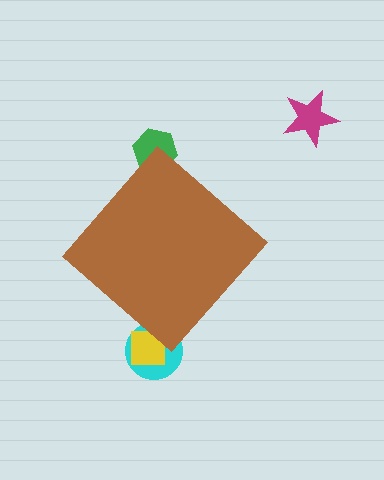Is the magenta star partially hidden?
No, the magenta star is fully visible.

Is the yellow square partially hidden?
Yes, the yellow square is partially hidden behind the brown diamond.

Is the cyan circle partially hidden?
Yes, the cyan circle is partially hidden behind the brown diamond.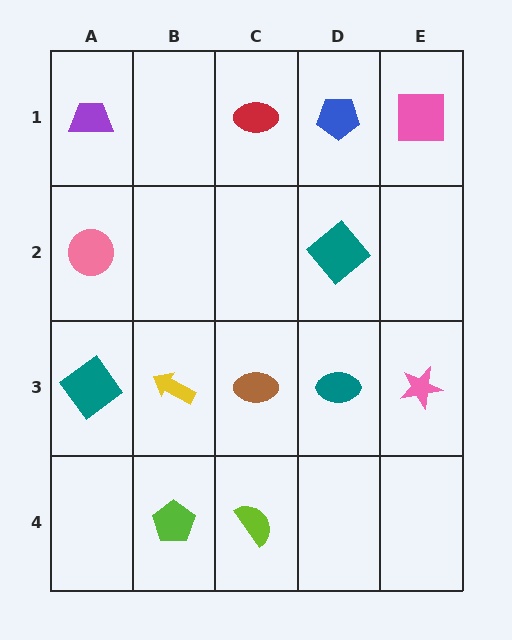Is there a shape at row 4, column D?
No, that cell is empty.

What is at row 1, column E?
A pink square.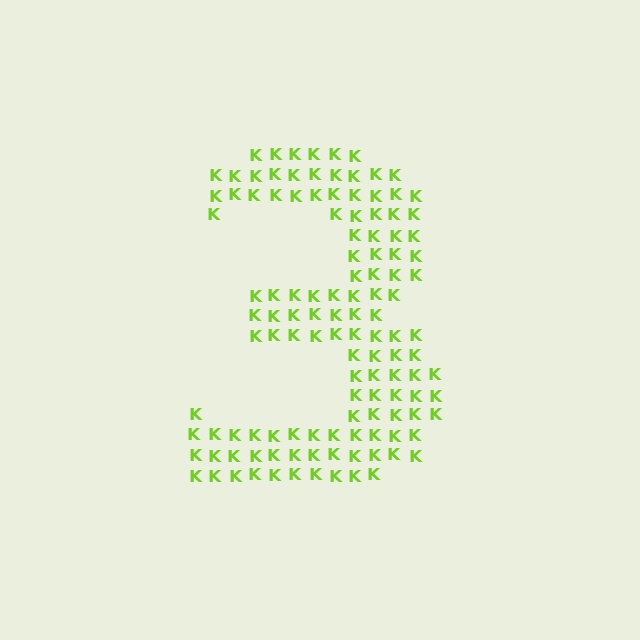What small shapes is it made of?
It is made of small letter K's.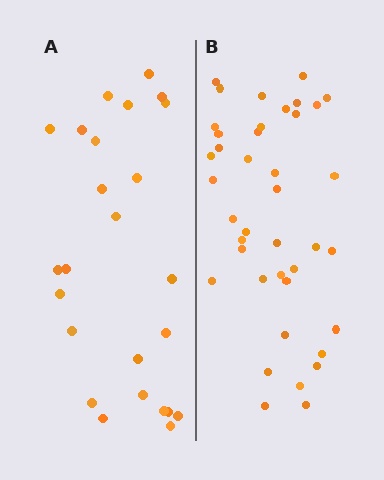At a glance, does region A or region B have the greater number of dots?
Region B (the right region) has more dots.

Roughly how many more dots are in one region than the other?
Region B has approximately 15 more dots than region A.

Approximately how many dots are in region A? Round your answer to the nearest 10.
About 20 dots. (The exact count is 25, which rounds to 20.)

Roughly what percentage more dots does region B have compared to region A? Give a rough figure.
About 60% more.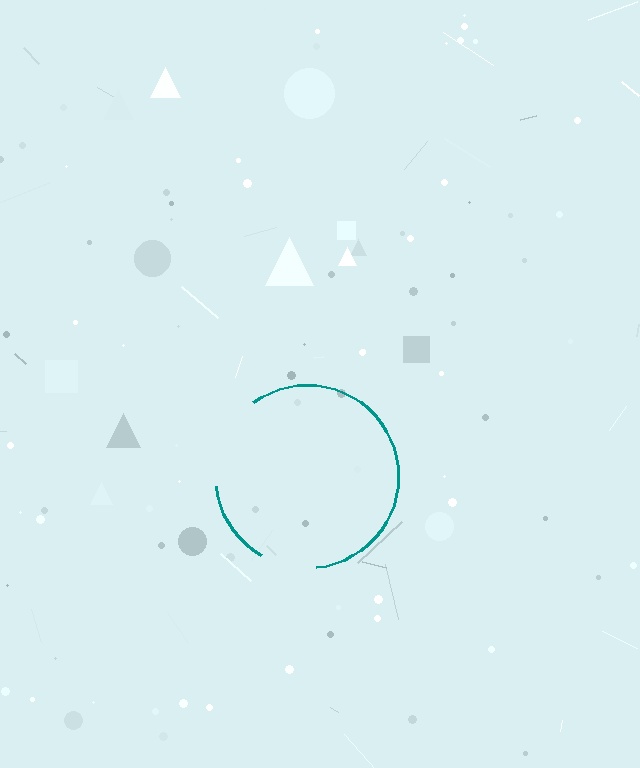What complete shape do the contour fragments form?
The contour fragments form a circle.